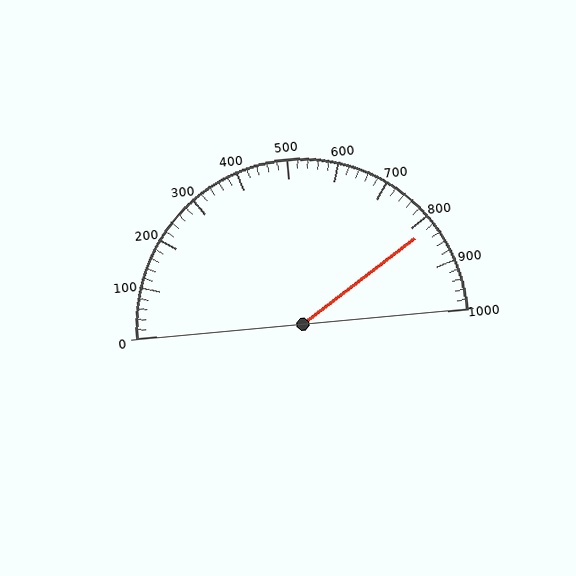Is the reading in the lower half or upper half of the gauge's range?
The reading is in the upper half of the range (0 to 1000).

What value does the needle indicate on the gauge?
The needle indicates approximately 820.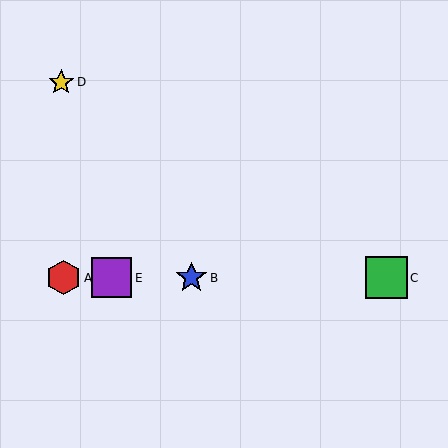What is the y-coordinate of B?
Object B is at y≈278.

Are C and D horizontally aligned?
No, C is at y≈278 and D is at y≈82.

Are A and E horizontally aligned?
Yes, both are at y≈278.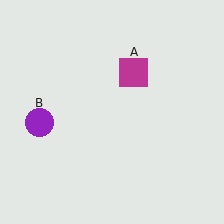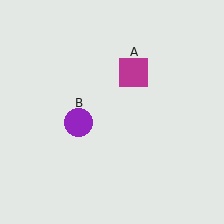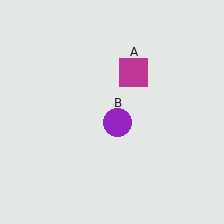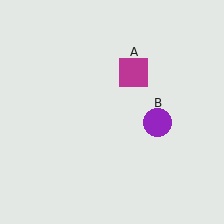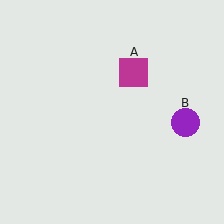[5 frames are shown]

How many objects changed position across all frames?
1 object changed position: purple circle (object B).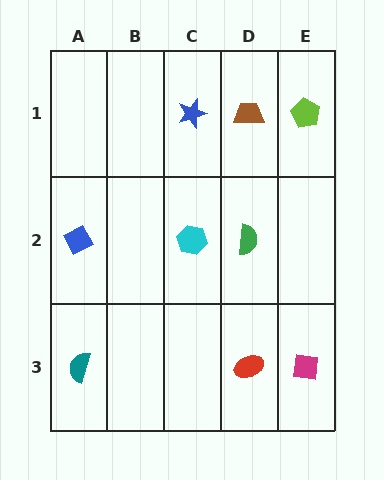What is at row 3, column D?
A red ellipse.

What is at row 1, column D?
A brown trapezoid.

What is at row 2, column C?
A cyan hexagon.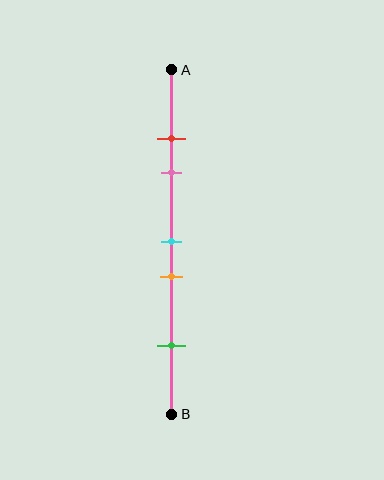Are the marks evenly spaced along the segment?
No, the marks are not evenly spaced.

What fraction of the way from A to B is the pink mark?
The pink mark is approximately 30% (0.3) of the way from A to B.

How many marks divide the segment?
There are 5 marks dividing the segment.